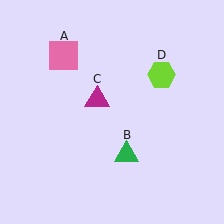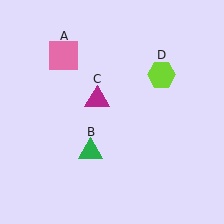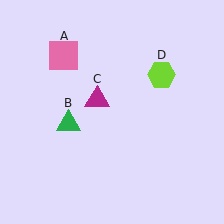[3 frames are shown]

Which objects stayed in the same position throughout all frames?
Pink square (object A) and magenta triangle (object C) and lime hexagon (object D) remained stationary.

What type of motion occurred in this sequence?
The green triangle (object B) rotated clockwise around the center of the scene.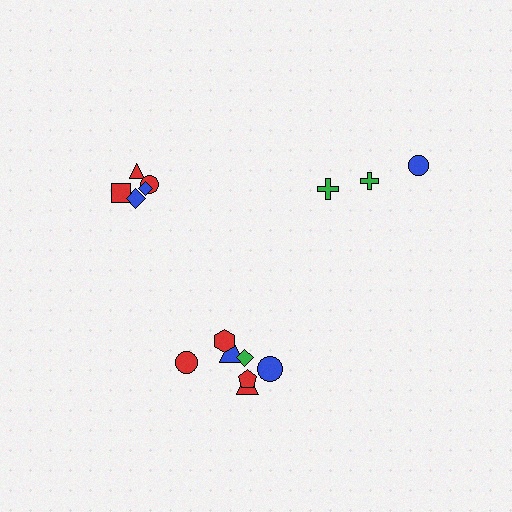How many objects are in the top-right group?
There are 3 objects.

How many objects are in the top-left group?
There are 5 objects.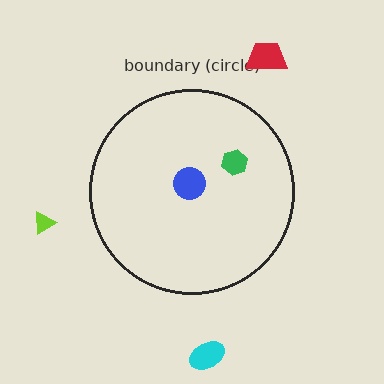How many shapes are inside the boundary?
2 inside, 3 outside.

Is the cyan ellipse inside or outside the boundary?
Outside.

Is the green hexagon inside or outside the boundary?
Inside.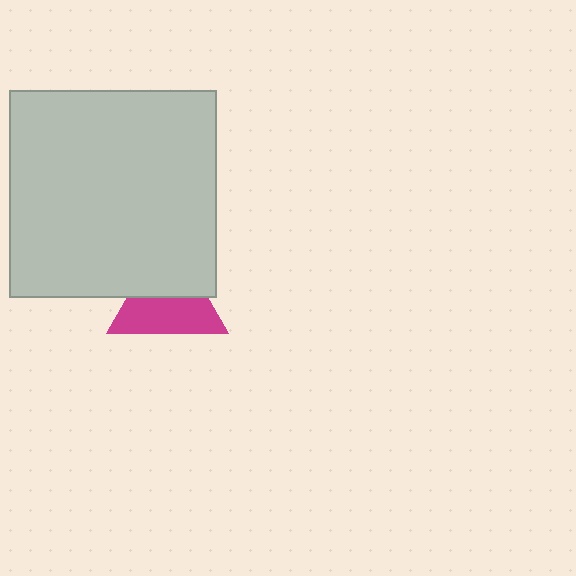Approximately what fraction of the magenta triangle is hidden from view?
Roughly 44% of the magenta triangle is hidden behind the light gray square.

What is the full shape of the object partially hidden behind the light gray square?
The partially hidden object is a magenta triangle.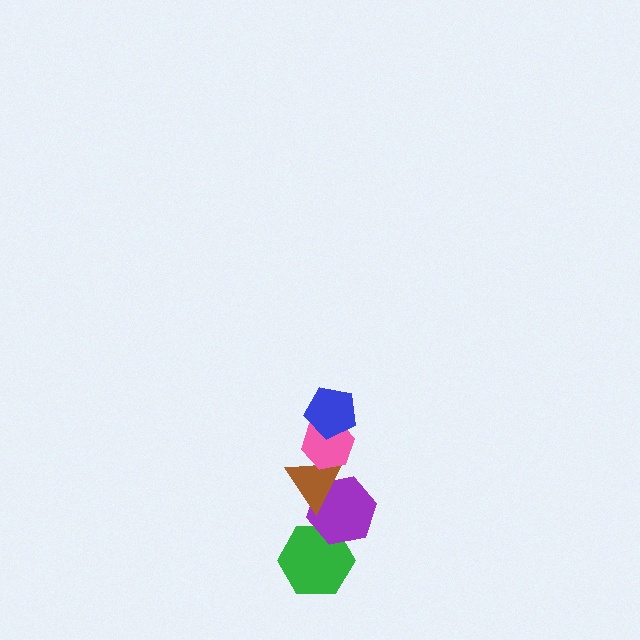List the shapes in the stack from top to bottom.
From top to bottom: the blue pentagon, the pink hexagon, the brown triangle, the purple hexagon, the green hexagon.